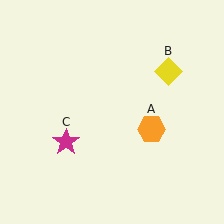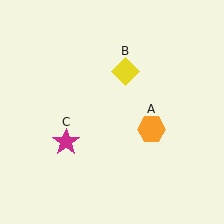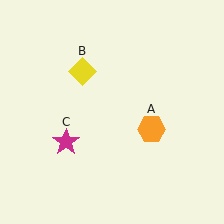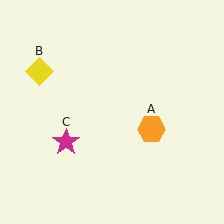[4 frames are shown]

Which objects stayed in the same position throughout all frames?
Orange hexagon (object A) and magenta star (object C) remained stationary.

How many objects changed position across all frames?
1 object changed position: yellow diamond (object B).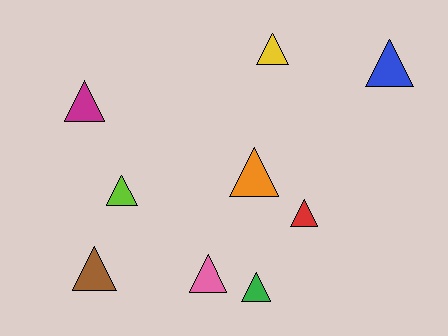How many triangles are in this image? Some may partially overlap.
There are 9 triangles.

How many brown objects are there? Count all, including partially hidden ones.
There is 1 brown object.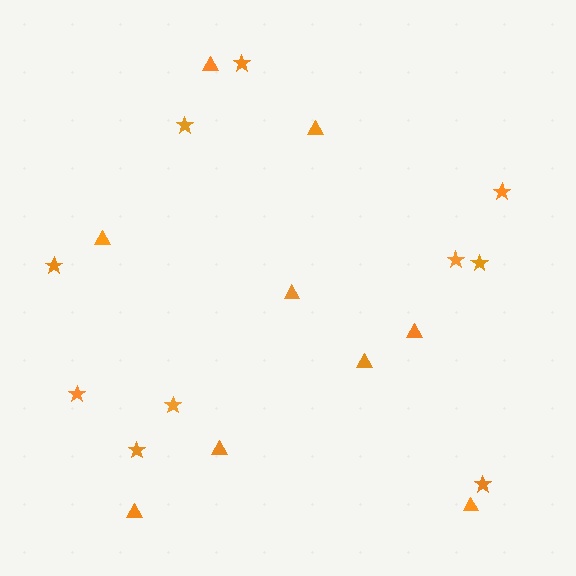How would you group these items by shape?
There are 2 groups: one group of triangles (9) and one group of stars (10).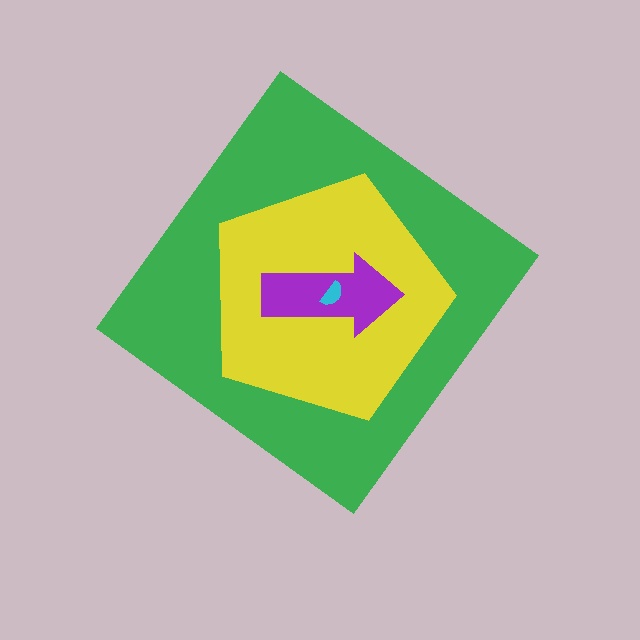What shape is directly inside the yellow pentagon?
The purple arrow.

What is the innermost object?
The cyan semicircle.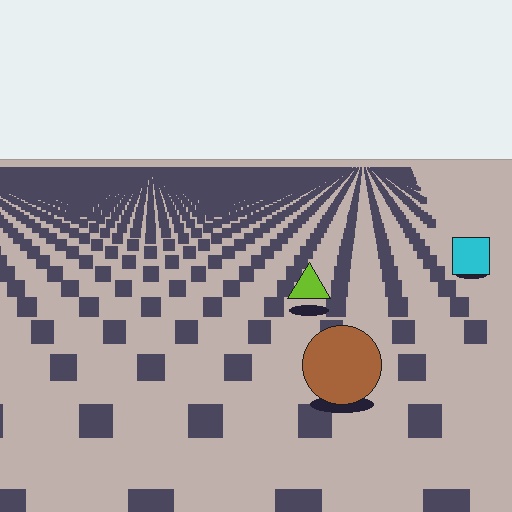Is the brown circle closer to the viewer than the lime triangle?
Yes. The brown circle is closer — you can tell from the texture gradient: the ground texture is coarser near it.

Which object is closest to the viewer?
The brown circle is closest. The texture marks near it are larger and more spread out.